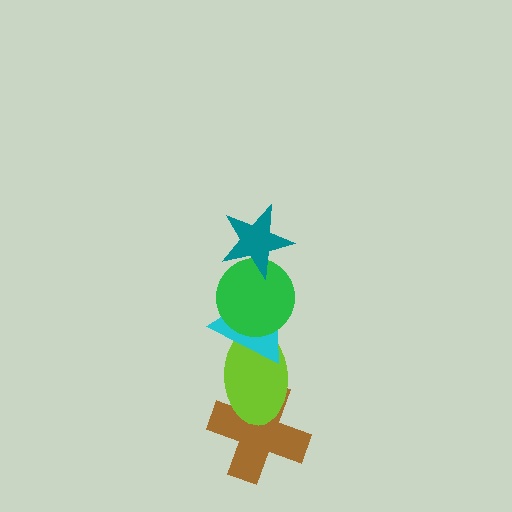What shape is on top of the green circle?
The teal star is on top of the green circle.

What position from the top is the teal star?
The teal star is 1st from the top.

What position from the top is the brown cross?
The brown cross is 5th from the top.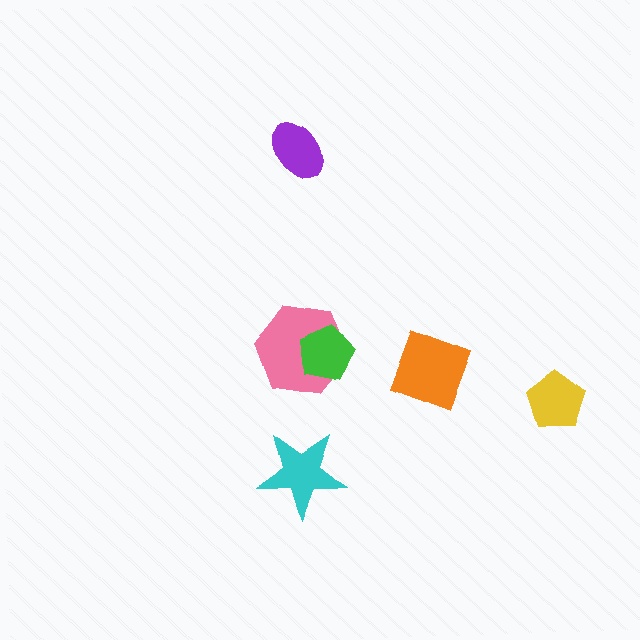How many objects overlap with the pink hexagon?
1 object overlaps with the pink hexagon.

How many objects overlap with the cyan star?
0 objects overlap with the cyan star.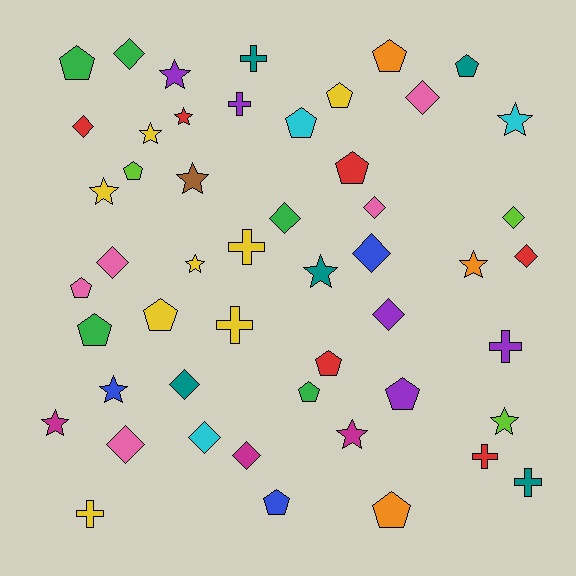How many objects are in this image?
There are 50 objects.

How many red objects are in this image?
There are 6 red objects.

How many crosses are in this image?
There are 8 crosses.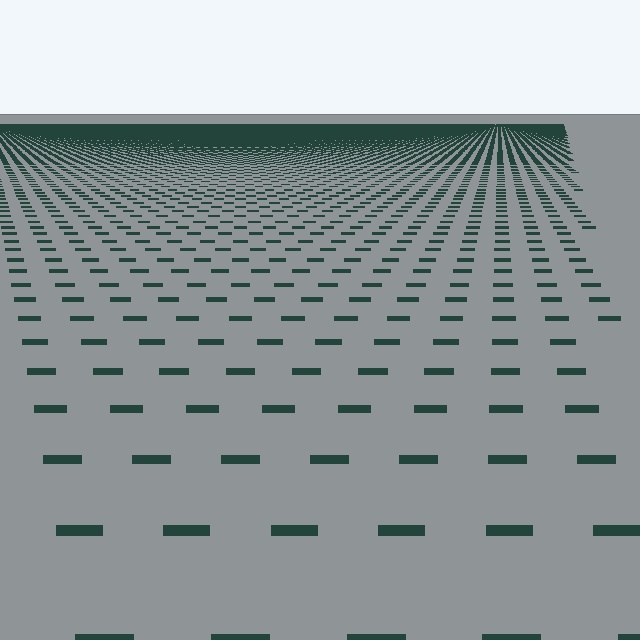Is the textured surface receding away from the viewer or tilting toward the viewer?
The surface is receding away from the viewer. Texture elements get smaller and denser toward the top.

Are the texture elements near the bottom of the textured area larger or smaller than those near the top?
Larger. Near the bottom, elements are closer to the viewer and appear at a bigger on-screen size.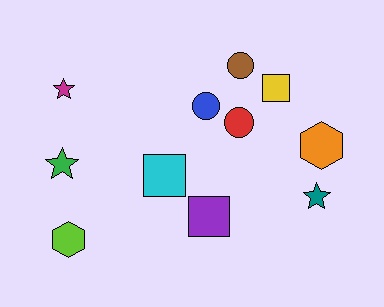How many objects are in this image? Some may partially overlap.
There are 11 objects.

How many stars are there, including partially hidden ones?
There are 3 stars.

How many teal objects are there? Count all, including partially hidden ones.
There is 1 teal object.